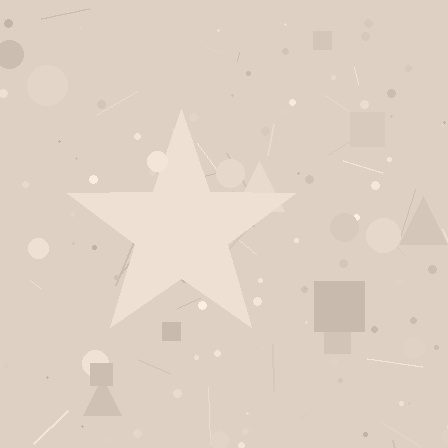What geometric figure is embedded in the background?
A star is embedded in the background.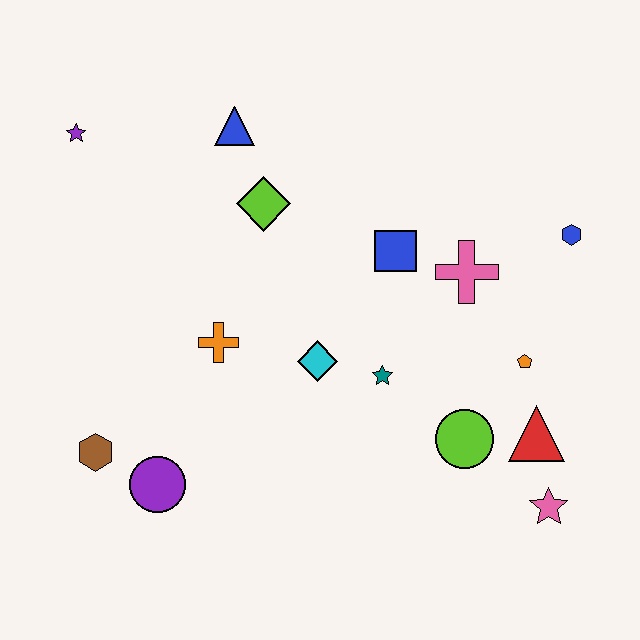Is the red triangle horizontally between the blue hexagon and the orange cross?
Yes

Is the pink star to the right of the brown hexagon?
Yes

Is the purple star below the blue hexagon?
No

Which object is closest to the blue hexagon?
The pink cross is closest to the blue hexagon.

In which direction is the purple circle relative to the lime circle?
The purple circle is to the left of the lime circle.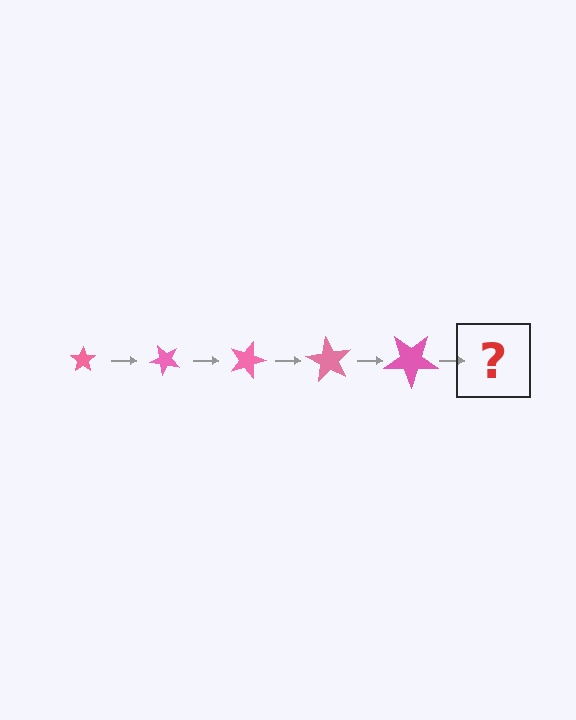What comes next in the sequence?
The next element should be a star, larger than the previous one and rotated 225 degrees from the start.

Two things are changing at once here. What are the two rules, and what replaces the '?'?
The two rules are that the star grows larger each step and it rotates 45 degrees each step. The '?' should be a star, larger than the previous one and rotated 225 degrees from the start.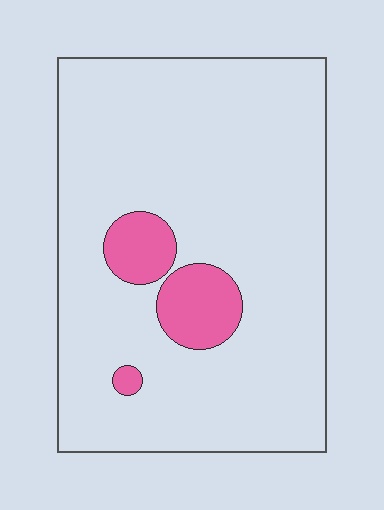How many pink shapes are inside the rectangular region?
3.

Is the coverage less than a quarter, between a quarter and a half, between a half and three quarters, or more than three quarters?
Less than a quarter.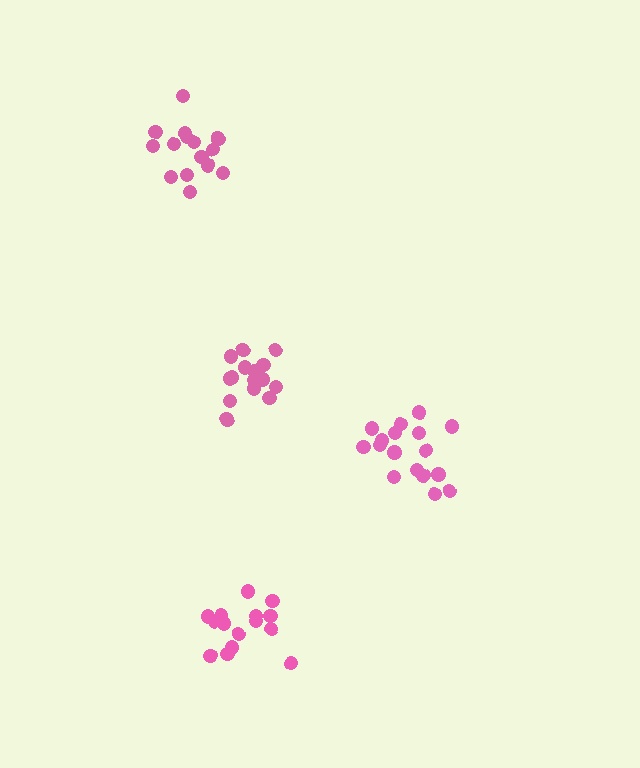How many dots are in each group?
Group 1: 15 dots, Group 2: 17 dots, Group 3: 15 dots, Group 4: 15 dots (62 total).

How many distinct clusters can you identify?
There are 4 distinct clusters.